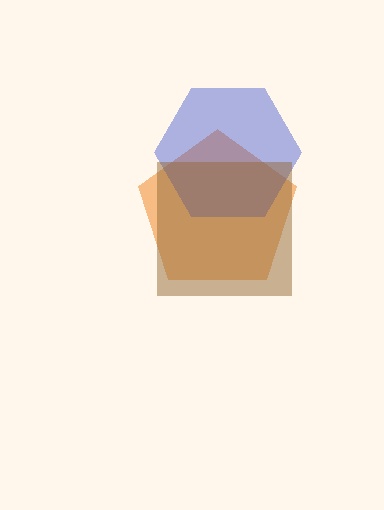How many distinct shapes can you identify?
There are 3 distinct shapes: an orange pentagon, a blue hexagon, a brown square.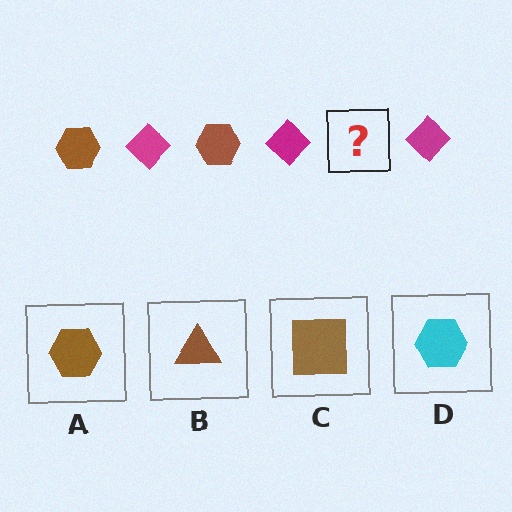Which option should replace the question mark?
Option A.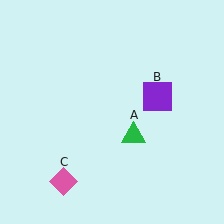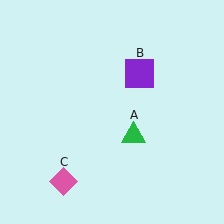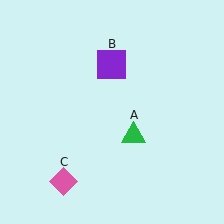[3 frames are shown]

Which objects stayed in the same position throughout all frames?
Green triangle (object A) and pink diamond (object C) remained stationary.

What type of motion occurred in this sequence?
The purple square (object B) rotated counterclockwise around the center of the scene.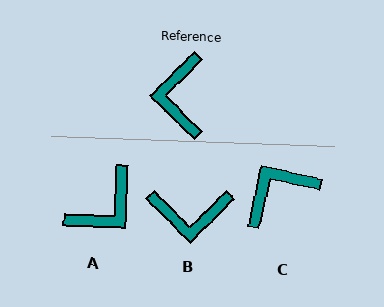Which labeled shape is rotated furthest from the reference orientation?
A, about 133 degrees away.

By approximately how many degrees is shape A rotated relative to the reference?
Approximately 133 degrees counter-clockwise.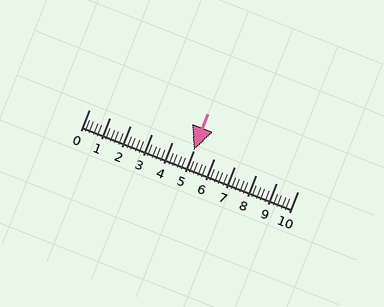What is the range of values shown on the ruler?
The ruler shows values from 0 to 10.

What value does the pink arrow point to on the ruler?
The pink arrow points to approximately 5.0.